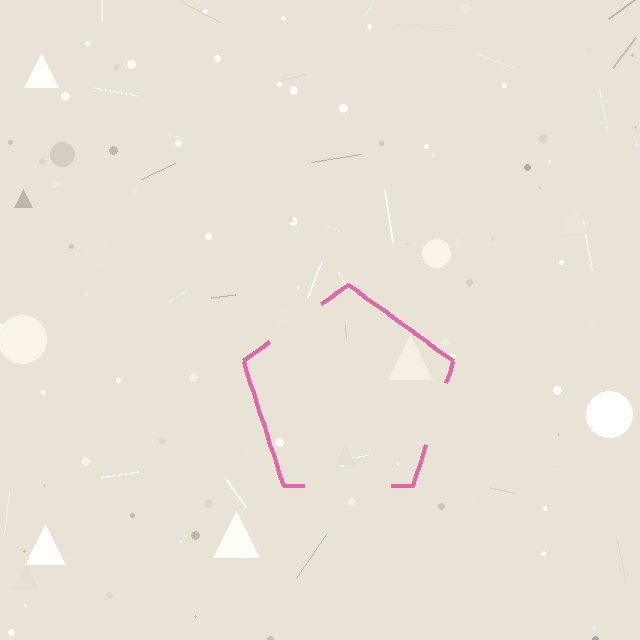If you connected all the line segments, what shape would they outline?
They would outline a pentagon.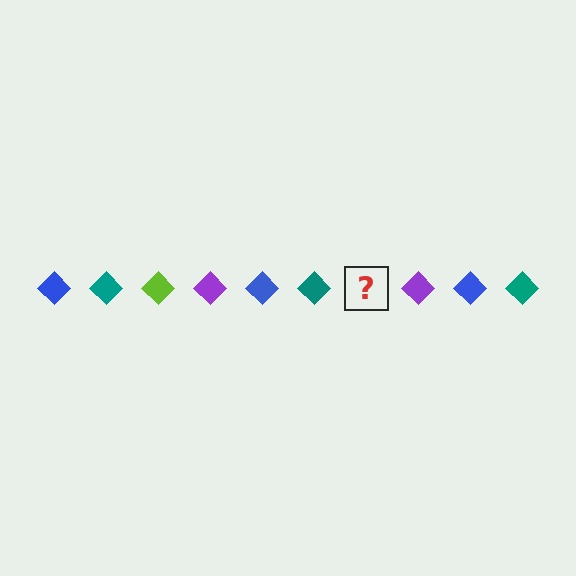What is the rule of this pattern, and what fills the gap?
The rule is that the pattern cycles through blue, teal, lime, purple diamonds. The gap should be filled with a lime diamond.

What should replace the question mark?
The question mark should be replaced with a lime diamond.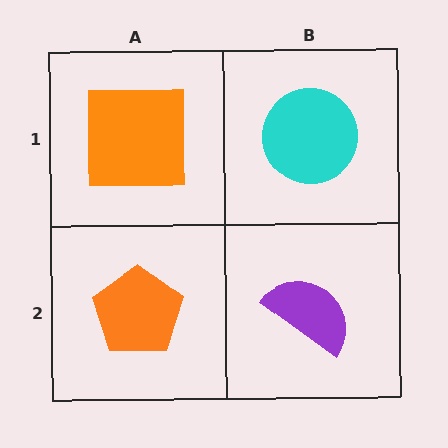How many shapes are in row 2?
2 shapes.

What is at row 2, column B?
A purple semicircle.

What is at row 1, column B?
A cyan circle.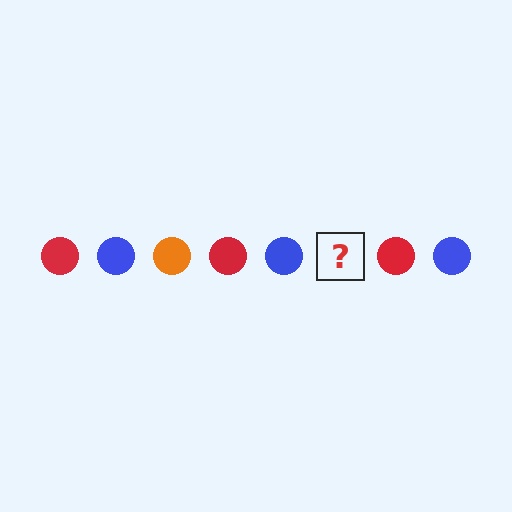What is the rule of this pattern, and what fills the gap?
The rule is that the pattern cycles through red, blue, orange circles. The gap should be filled with an orange circle.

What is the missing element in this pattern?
The missing element is an orange circle.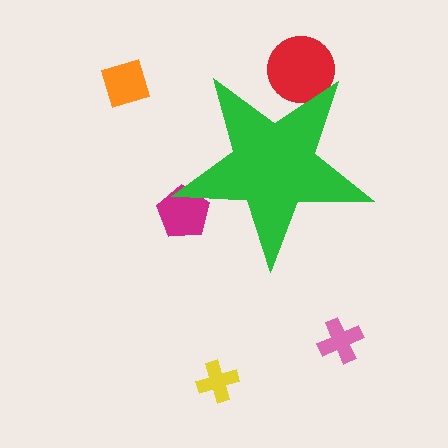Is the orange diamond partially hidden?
No, the orange diamond is fully visible.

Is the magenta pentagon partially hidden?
Yes, the magenta pentagon is partially hidden behind the green star.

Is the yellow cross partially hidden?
No, the yellow cross is fully visible.